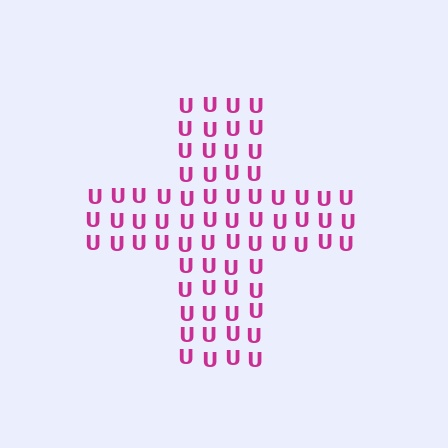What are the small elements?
The small elements are letter U's.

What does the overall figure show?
The overall figure shows a cross.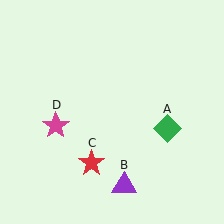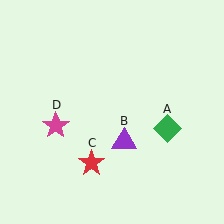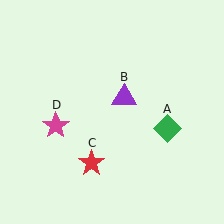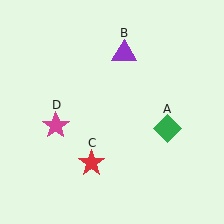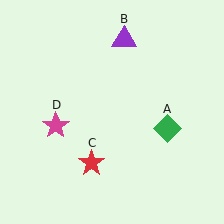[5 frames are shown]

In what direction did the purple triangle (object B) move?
The purple triangle (object B) moved up.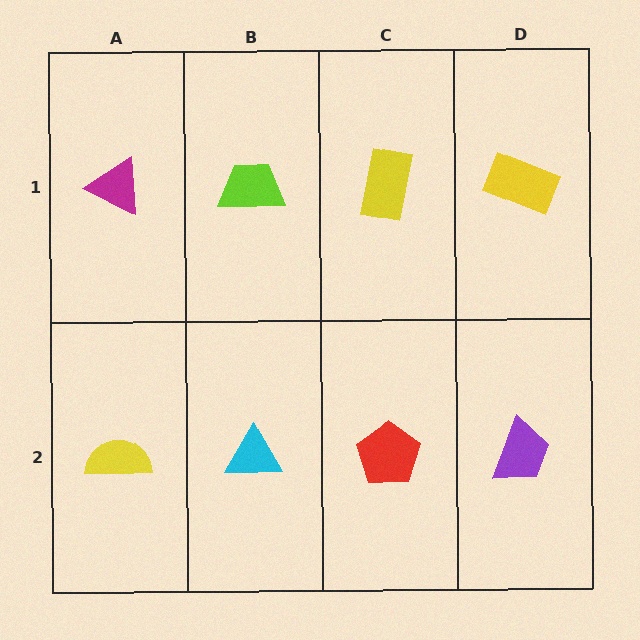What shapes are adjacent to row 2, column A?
A magenta triangle (row 1, column A), a cyan triangle (row 2, column B).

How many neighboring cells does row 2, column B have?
3.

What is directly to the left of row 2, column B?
A yellow semicircle.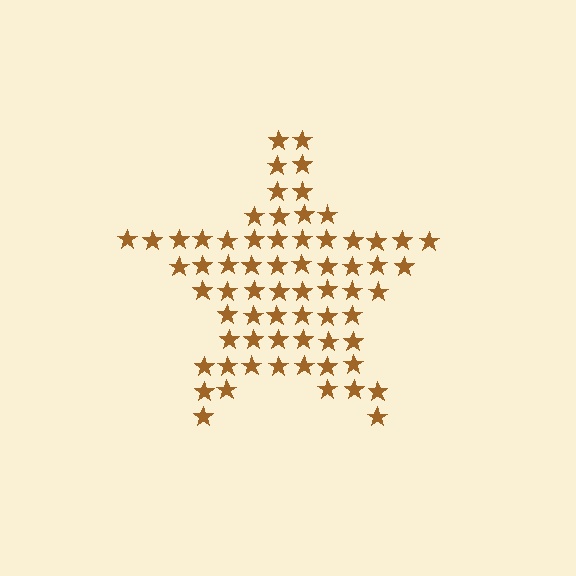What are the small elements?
The small elements are stars.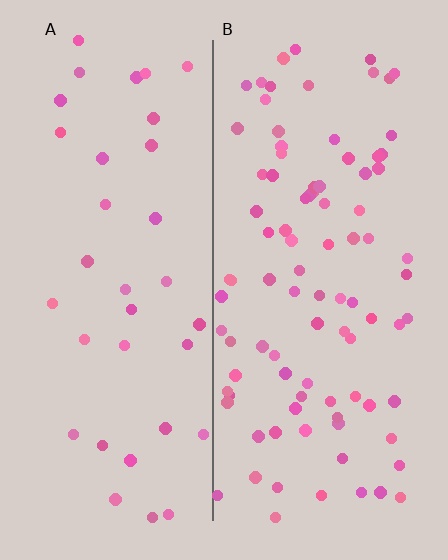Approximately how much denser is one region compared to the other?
Approximately 2.6× — region B over region A.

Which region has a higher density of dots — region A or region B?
B (the right).